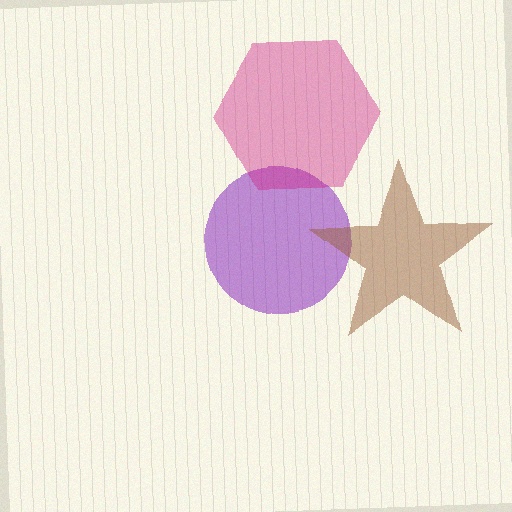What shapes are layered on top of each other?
The layered shapes are: a purple circle, a magenta hexagon, a brown star.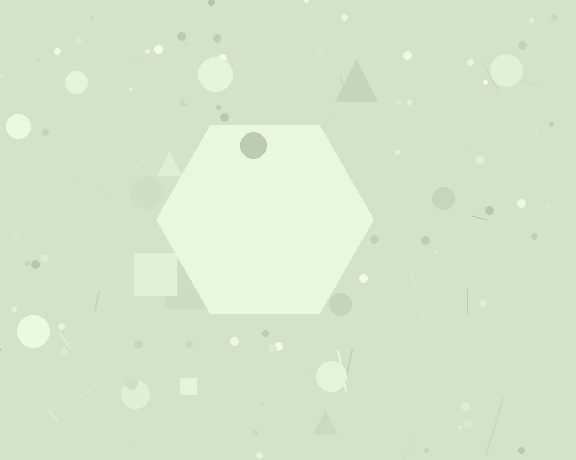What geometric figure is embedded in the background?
A hexagon is embedded in the background.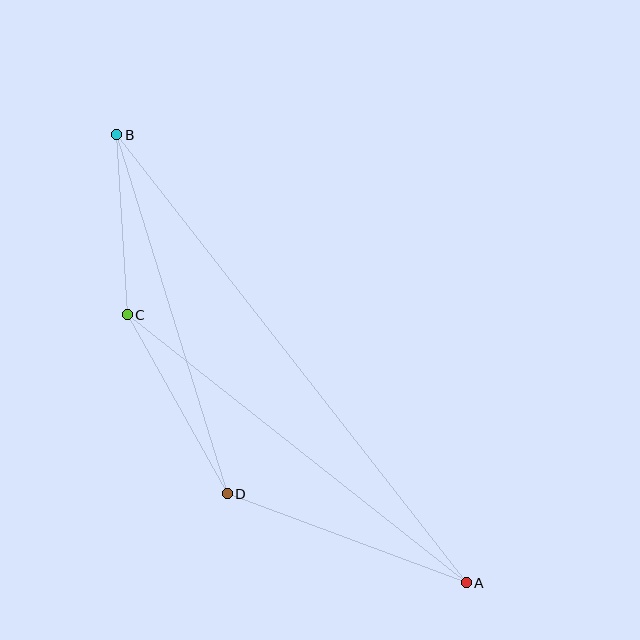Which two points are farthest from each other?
Points A and B are farthest from each other.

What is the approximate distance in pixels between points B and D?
The distance between B and D is approximately 376 pixels.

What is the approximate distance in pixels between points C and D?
The distance between C and D is approximately 205 pixels.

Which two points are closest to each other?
Points B and C are closest to each other.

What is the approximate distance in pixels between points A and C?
The distance between A and C is approximately 432 pixels.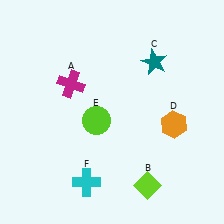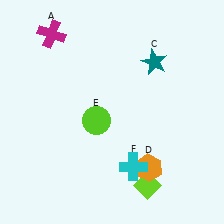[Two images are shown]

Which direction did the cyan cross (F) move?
The cyan cross (F) moved right.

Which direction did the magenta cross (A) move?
The magenta cross (A) moved up.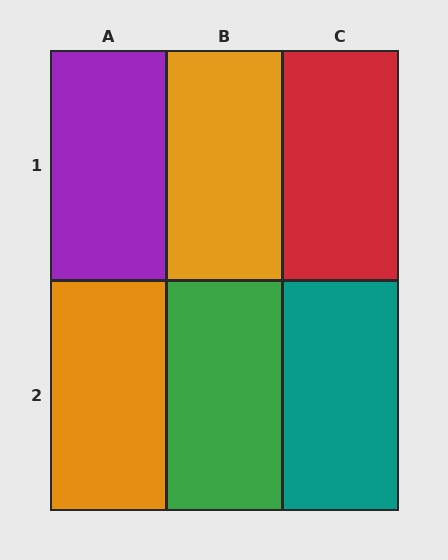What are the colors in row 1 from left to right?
Purple, orange, red.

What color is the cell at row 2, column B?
Green.